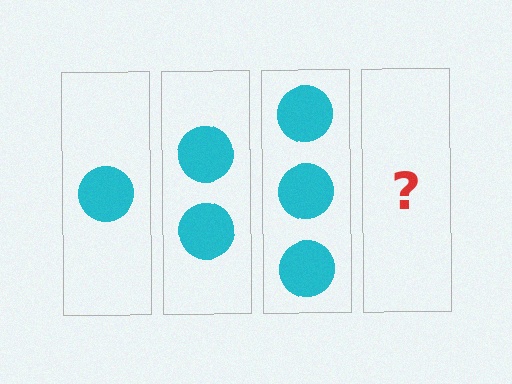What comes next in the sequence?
The next element should be 4 circles.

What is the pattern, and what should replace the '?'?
The pattern is that each step adds one more circle. The '?' should be 4 circles.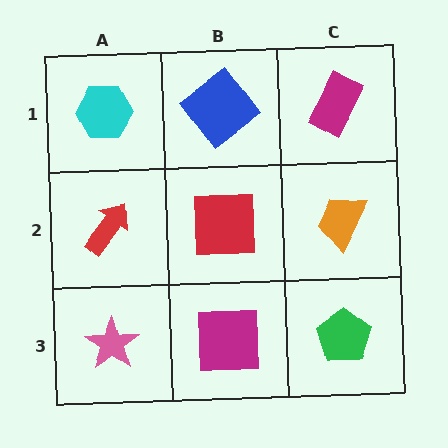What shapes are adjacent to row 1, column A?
A red arrow (row 2, column A), a blue diamond (row 1, column B).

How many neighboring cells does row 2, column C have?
3.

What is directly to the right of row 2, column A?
A red square.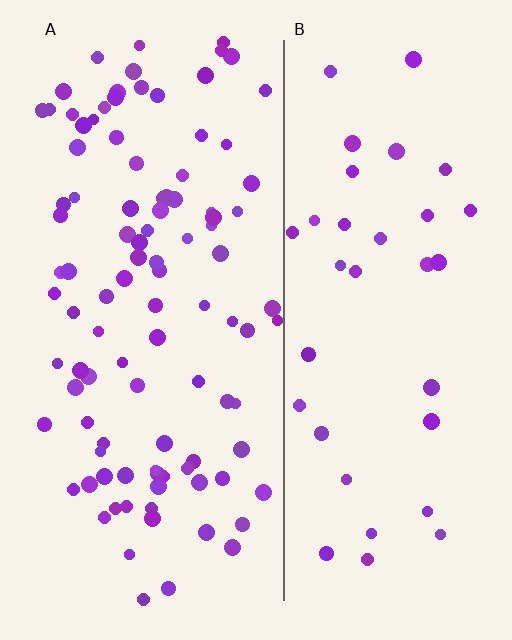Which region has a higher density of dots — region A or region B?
A (the left).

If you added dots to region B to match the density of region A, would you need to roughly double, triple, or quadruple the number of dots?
Approximately triple.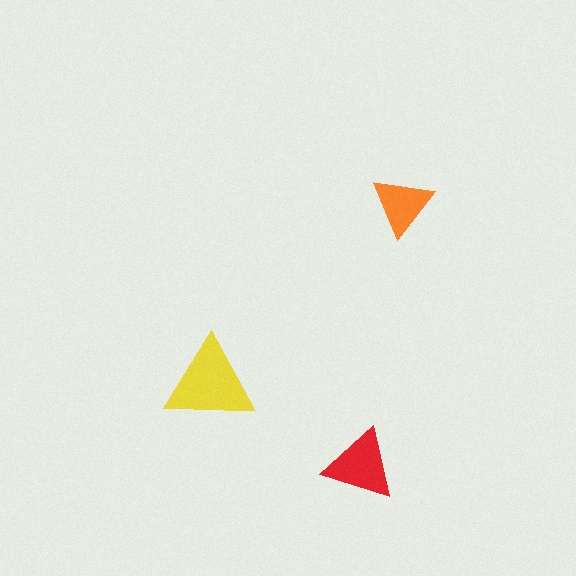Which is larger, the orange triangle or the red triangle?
The red one.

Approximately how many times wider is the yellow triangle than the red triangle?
About 1.5 times wider.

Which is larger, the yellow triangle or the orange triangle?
The yellow one.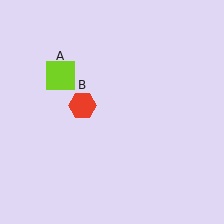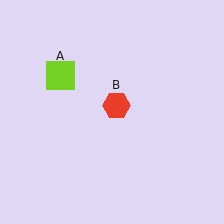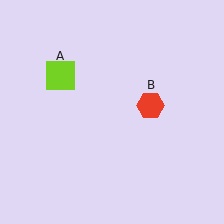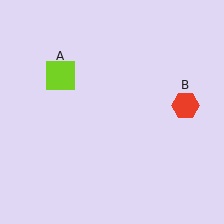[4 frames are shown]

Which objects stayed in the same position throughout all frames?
Lime square (object A) remained stationary.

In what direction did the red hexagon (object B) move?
The red hexagon (object B) moved right.